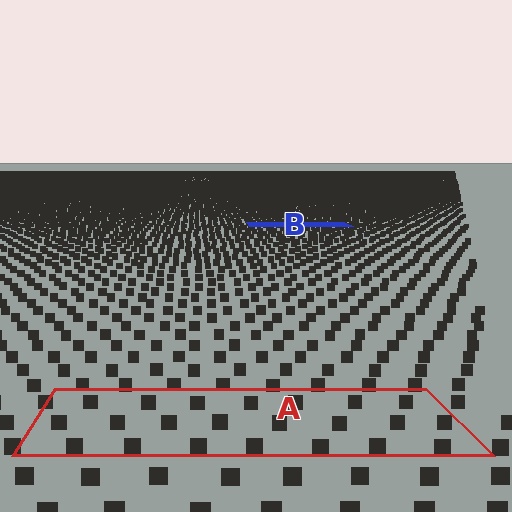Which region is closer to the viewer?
Region A is closer. The texture elements there are larger and more spread out.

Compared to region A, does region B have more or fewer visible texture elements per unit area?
Region B has more texture elements per unit area — they are packed more densely because it is farther away.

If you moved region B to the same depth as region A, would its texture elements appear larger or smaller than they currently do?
They would appear larger. At a closer depth, the same texture elements are projected at a bigger on-screen size.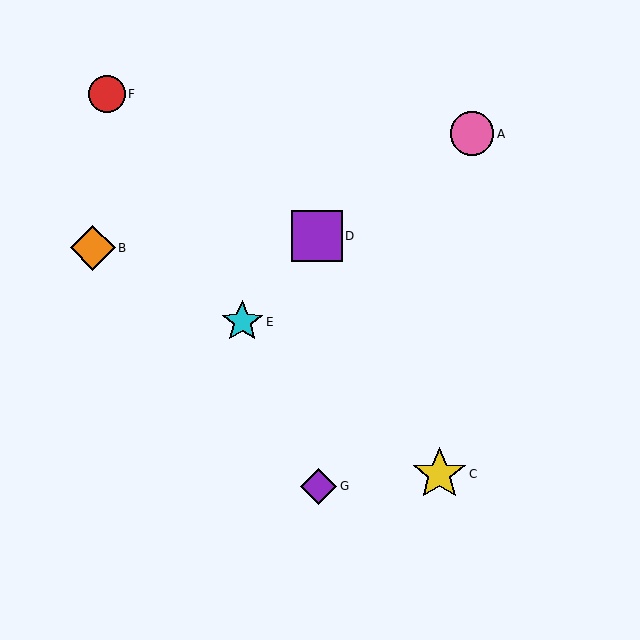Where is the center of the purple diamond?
The center of the purple diamond is at (319, 486).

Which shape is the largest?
The yellow star (labeled C) is the largest.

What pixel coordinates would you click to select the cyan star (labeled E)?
Click at (242, 322) to select the cyan star E.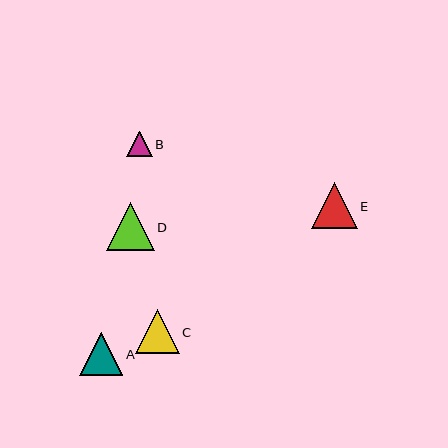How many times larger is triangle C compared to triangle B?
Triangle C is approximately 1.7 times the size of triangle B.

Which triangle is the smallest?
Triangle B is the smallest with a size of approximately 25 pixels.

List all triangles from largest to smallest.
From largest to smallest: D, E, C, A, B.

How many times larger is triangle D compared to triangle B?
Triangle D is approximately 1.9 times the size of triangle B.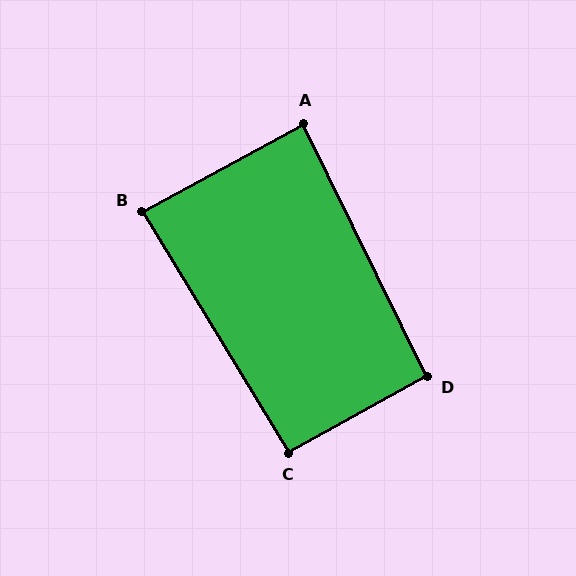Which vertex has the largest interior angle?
D, at approximately 93 degrees.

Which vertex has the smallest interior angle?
B, at approximately 87 degrees.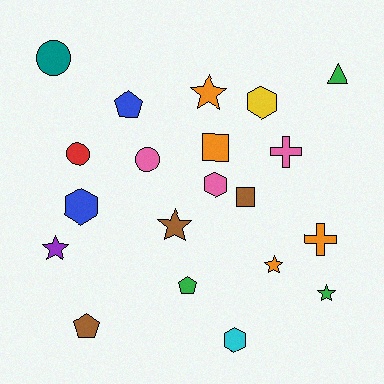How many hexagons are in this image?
There are 4 hexagons.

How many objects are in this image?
There are 20 objects.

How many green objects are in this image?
There are 3 green objects.